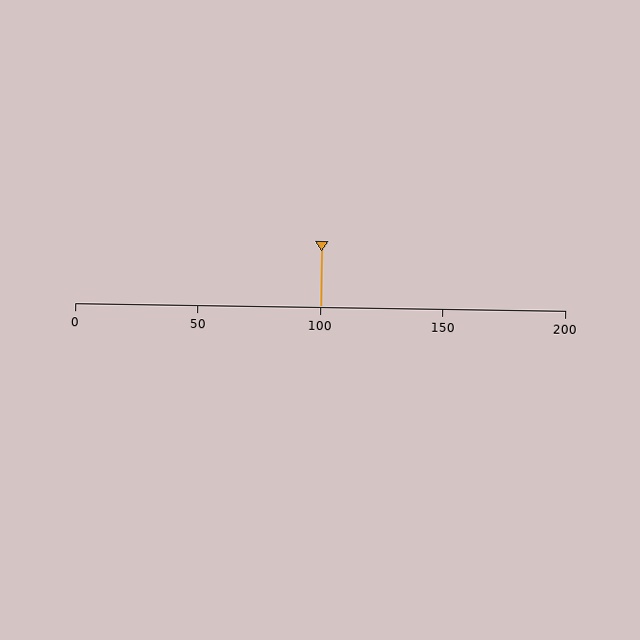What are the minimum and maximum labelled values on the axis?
The axis runs from 0 to 200.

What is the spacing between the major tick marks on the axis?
The major ticks are spaced 50 apart.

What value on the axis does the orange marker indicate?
The marker indicates approximately 100.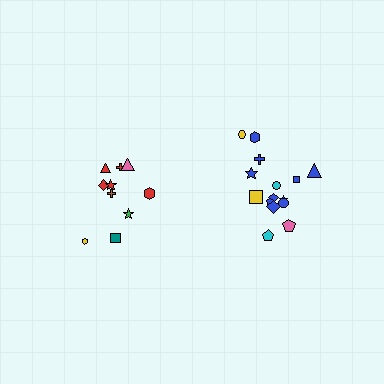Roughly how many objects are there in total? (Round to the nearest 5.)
Roughly 25 objects in total.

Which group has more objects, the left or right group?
The right group.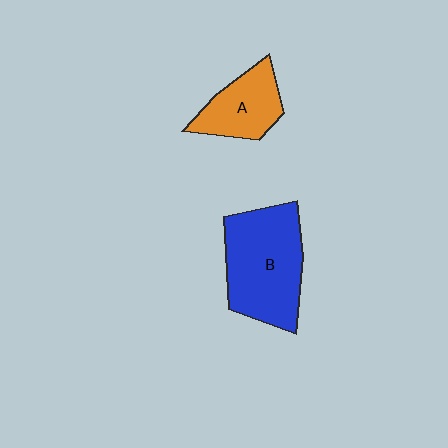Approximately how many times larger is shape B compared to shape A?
Approximately 1.8 times.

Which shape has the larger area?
Shape B (blue).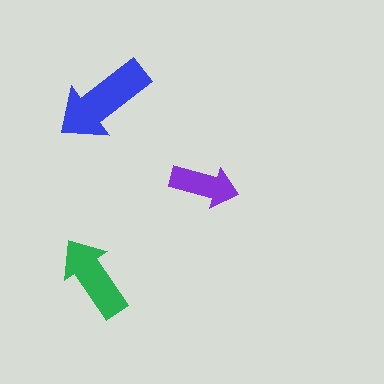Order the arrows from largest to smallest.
the blue one, the green one, the purple one.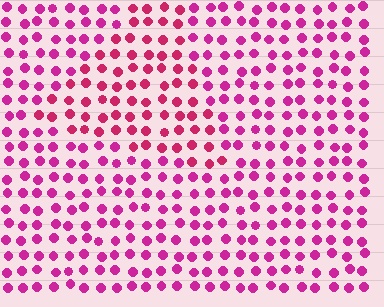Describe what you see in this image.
The image is filled with small magenta elements in a uniform arrangement. A triangle-shaped region is visible where the elements are tinted to a slightly different hue, forming a subtle color boundary.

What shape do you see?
I see a triangle.